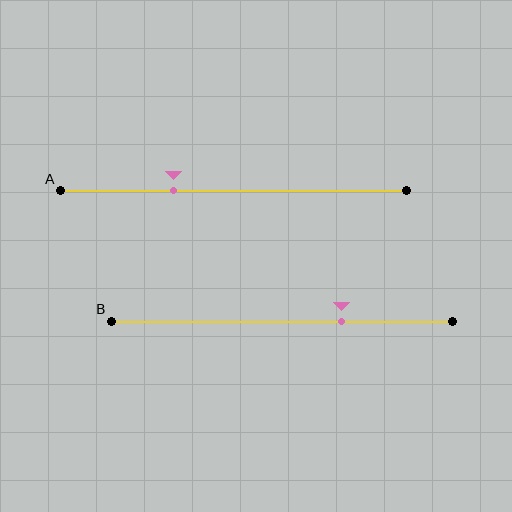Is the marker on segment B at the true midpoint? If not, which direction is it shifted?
No, the marker on segment B is shifted to the right by about 18% of the segment length.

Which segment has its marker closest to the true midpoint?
Segment A has its marker closest to the true midpoint.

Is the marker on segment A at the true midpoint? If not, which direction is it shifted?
No, the marker on segment A is shifted to the left by about 17% of the segment length.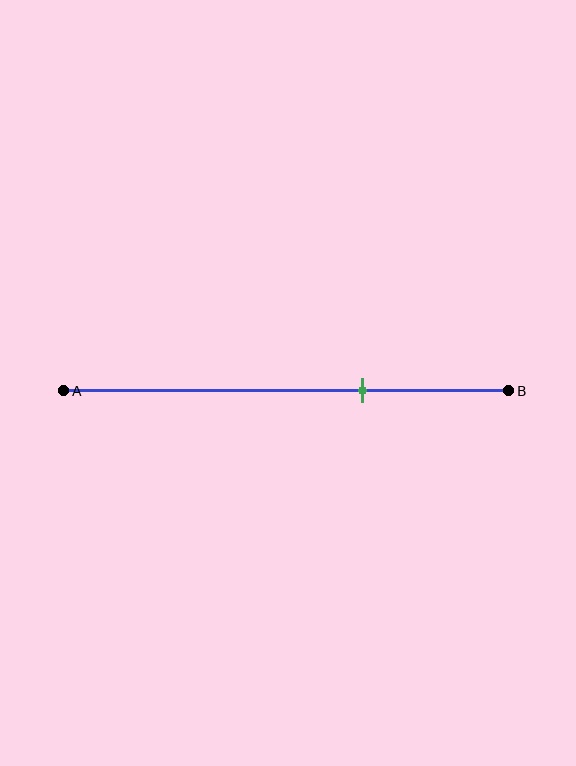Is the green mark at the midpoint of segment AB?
No, the mark is at about 65% from A, not at the 50% midpoint.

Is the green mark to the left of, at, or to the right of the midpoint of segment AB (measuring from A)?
The green mark is to the right of the midpoint of segment AB.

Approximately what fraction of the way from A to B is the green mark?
The green mark is approximately 65% of the way from A to B.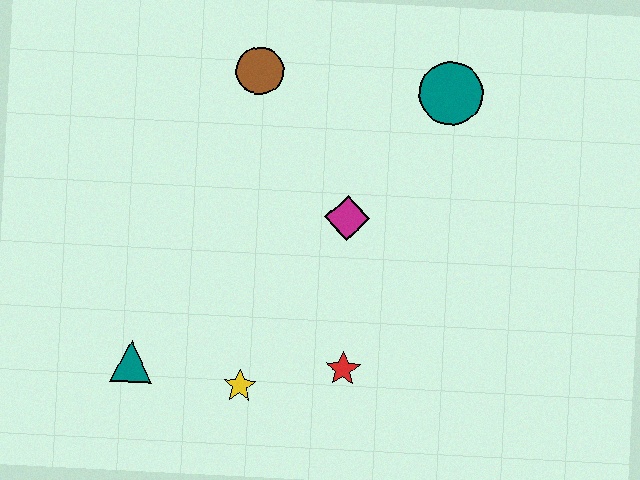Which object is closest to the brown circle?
The magenta diamond is closest to the brown circle.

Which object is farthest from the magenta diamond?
The teal triangle is farthest from the magenta diamond.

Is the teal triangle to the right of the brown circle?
No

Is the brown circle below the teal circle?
No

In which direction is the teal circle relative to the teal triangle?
The teal circle is to the right of the teal triangle.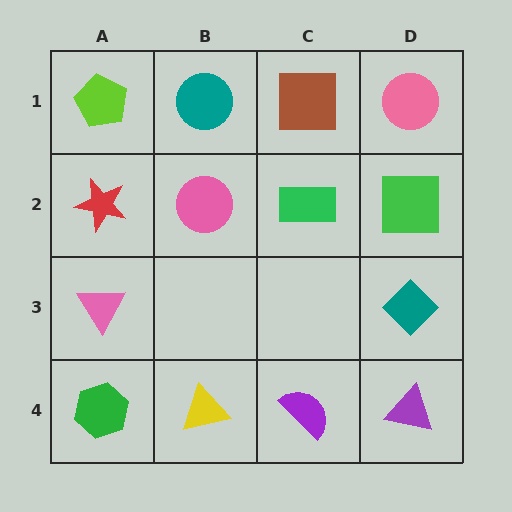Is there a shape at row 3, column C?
No, that cell is empty.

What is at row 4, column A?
A green hexagon.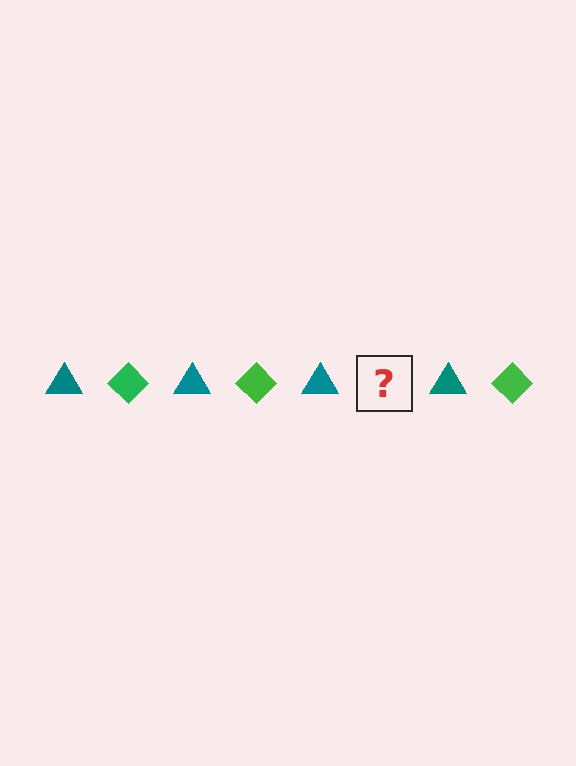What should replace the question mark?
The question mark should be replaced with a green diamond.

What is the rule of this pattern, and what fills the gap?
The rule is that the pattern alternates between teal triangle and green diamond. The gap should be filled with a green diamond.